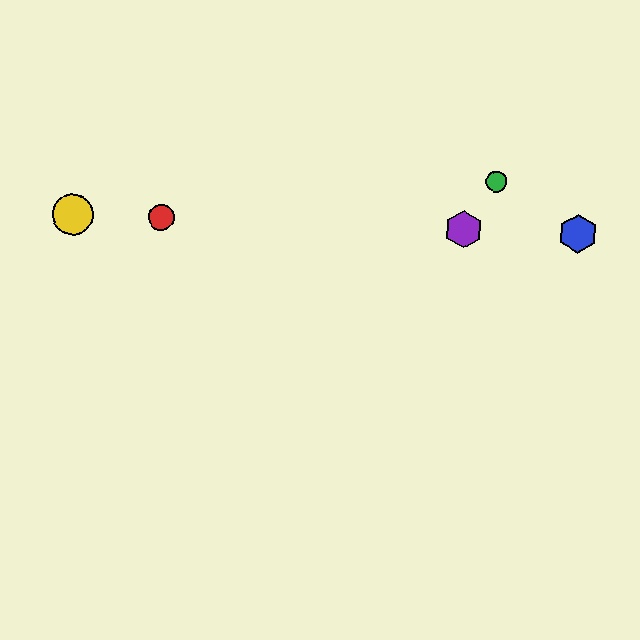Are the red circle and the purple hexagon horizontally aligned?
Yes, both are at y≈218.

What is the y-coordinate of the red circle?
The red circle is at y≈218.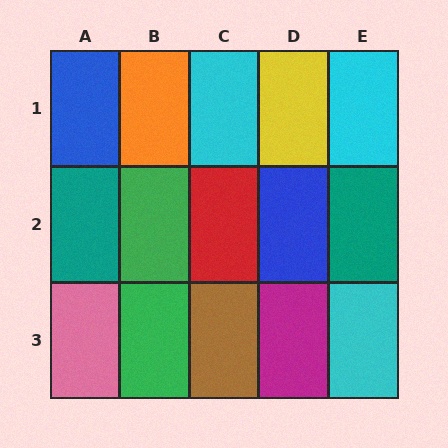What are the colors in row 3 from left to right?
Pink, green, brown, magenta, cyan.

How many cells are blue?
2 cells are blue.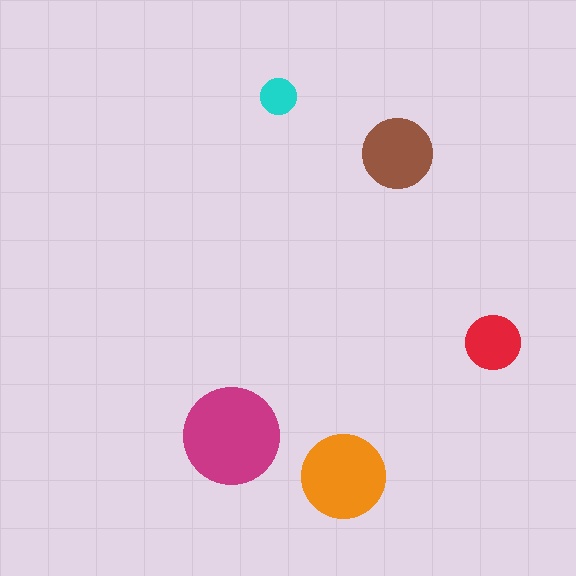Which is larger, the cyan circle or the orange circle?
The orange one.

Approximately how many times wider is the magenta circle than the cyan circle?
About 2.5 times wider.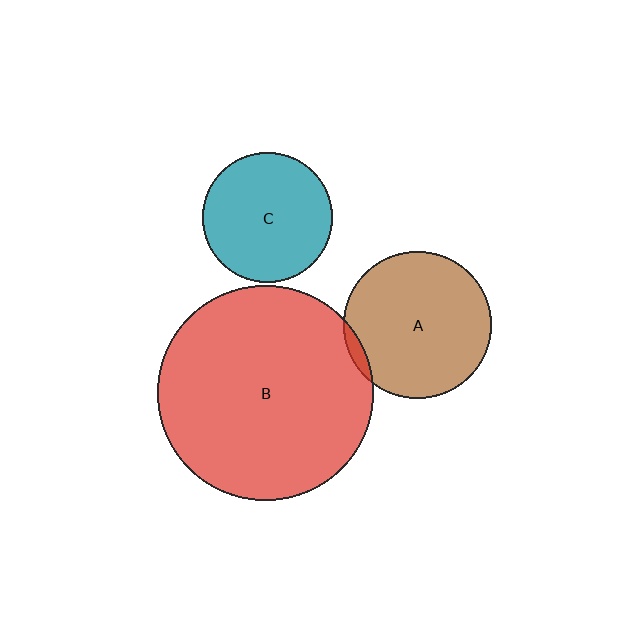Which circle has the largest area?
Circle B (red).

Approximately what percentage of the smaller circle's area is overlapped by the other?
Approximately 5%.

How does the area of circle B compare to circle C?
Approximately 2.7 times.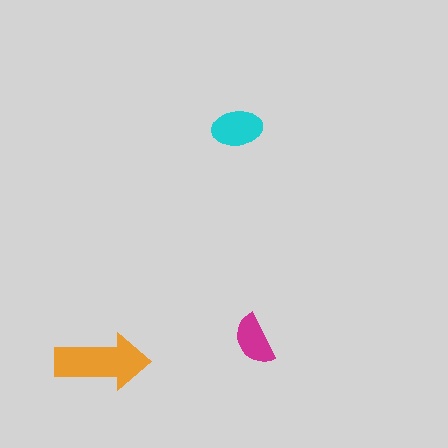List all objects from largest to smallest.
The orange arrow, the cyan ellipse, the magenta semicircle.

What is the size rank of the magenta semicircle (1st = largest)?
3rd.